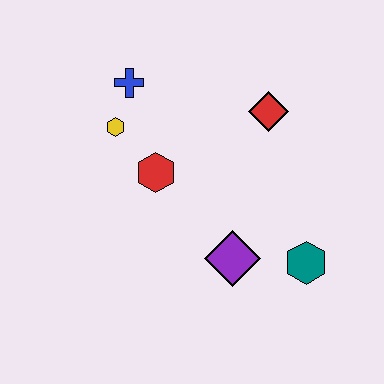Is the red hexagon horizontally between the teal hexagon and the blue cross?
Yes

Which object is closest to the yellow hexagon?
The blue cross is closest to the yellow hexagon.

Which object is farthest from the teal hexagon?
The blue cross is farthest from the teal hexagon.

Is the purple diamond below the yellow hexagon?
Yes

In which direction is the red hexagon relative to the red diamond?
The red hexagon is to the left of the red diamond.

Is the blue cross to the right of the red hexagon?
No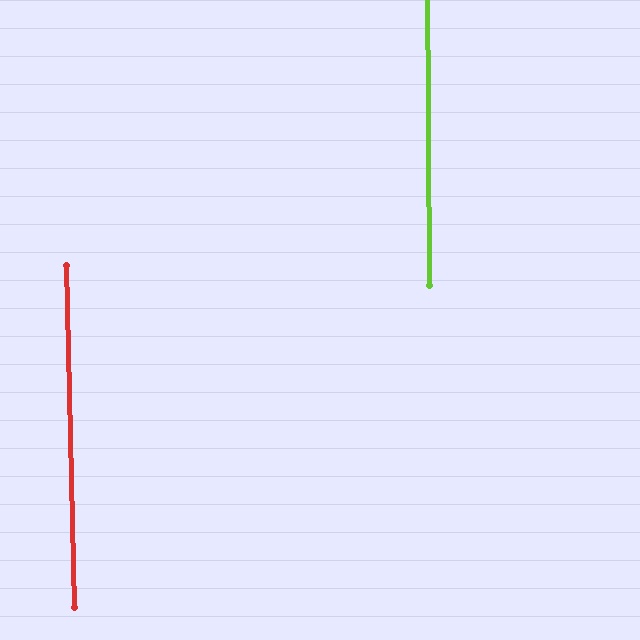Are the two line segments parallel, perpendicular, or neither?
Parallel — their directions differ by only 1.0°.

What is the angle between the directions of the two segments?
Approximately 1 degree.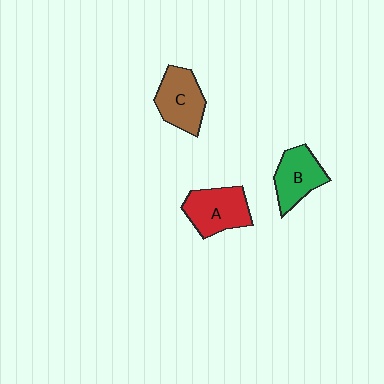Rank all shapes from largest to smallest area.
From largest to smallest: A (red), C (brown), B (green).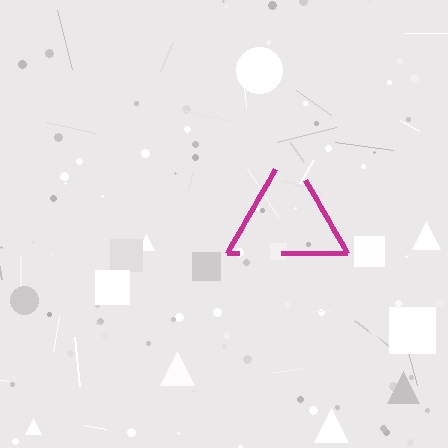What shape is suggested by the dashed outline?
The dashed outline suggests a triangle.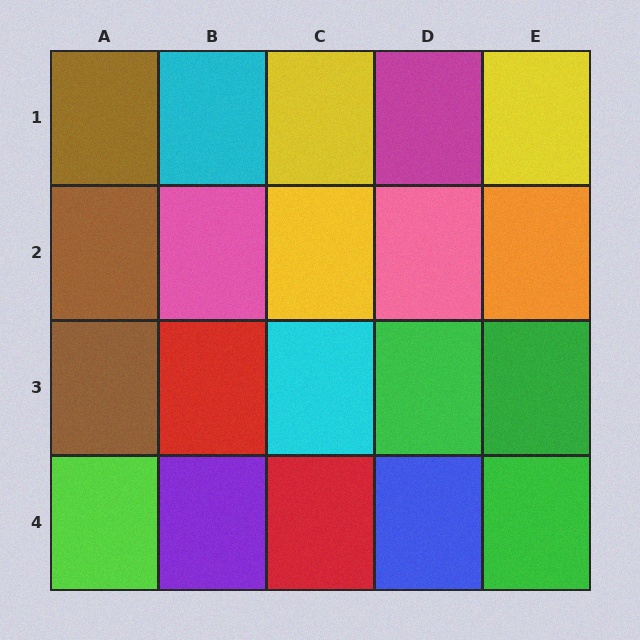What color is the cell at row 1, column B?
Cyan.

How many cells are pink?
2 cells are pink.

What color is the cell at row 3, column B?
Red.